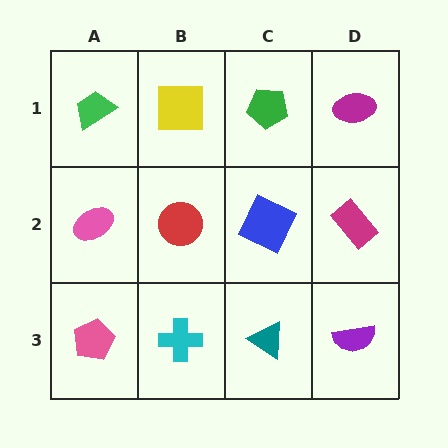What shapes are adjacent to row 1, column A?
A pink ellipse (row 2, column A), a yellow square (row 1, column B).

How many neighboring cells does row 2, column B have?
4.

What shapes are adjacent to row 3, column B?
A red circle (row 2, column B), a pink pentagon (row 3, column A), a teal triangle (row 3, column C).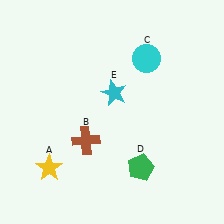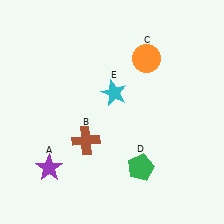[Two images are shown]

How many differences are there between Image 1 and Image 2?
There are 2 differences between the two images.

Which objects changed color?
A changed from yellow to purple. C changed from cyan to orange.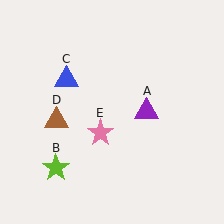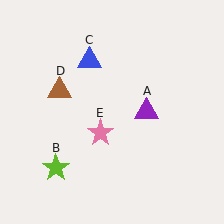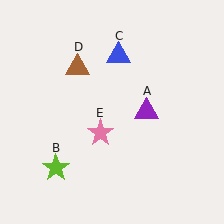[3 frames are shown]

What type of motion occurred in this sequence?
The blue triangle (object C), brown triangle (object D) rotated clockwise around the center of the scene.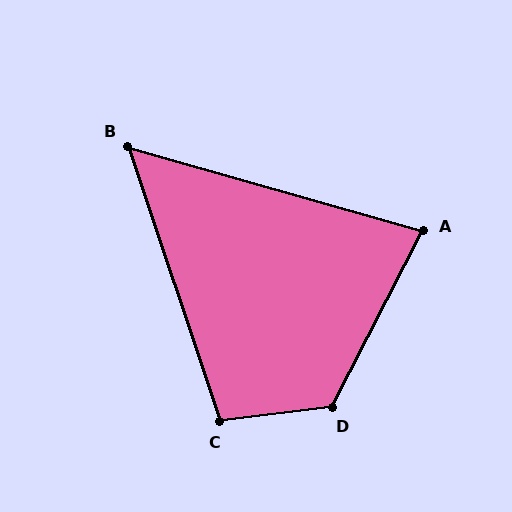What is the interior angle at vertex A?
Approximately 79 degrees (acute).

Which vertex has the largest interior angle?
D, at approximately 124 degrees.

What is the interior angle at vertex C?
Approximately 101 degrees (obtuse).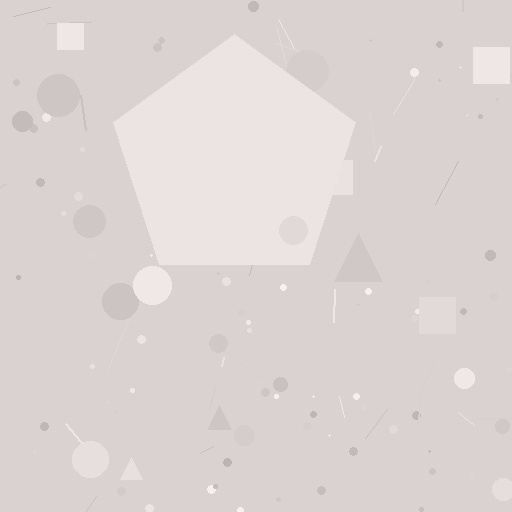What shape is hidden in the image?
A pentagon is hidden in the image.